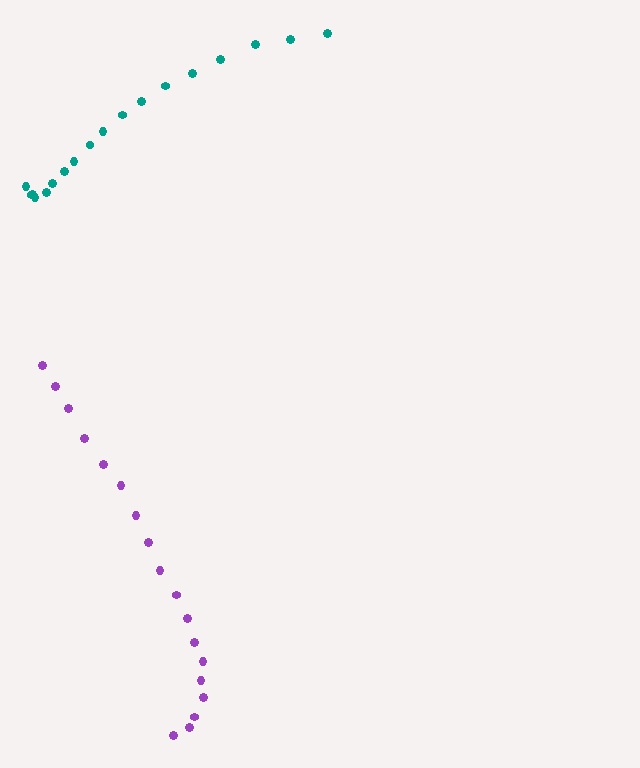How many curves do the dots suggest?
There are 2 distinct paths.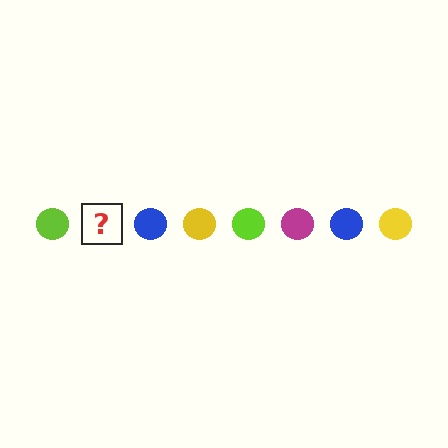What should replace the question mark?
The question mark should be replaced with a magenta circle.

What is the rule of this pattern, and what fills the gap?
The rule is that the pattern cycles through lime, magenta, blue, yellow circles. The gap should be filled with a magenta circle.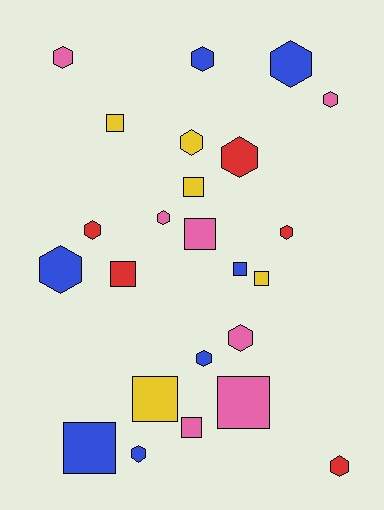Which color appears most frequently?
Blue, with 7 objects.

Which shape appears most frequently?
Hexagon, with 14 objects.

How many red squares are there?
There is 1 red square.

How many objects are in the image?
There are 24 objects.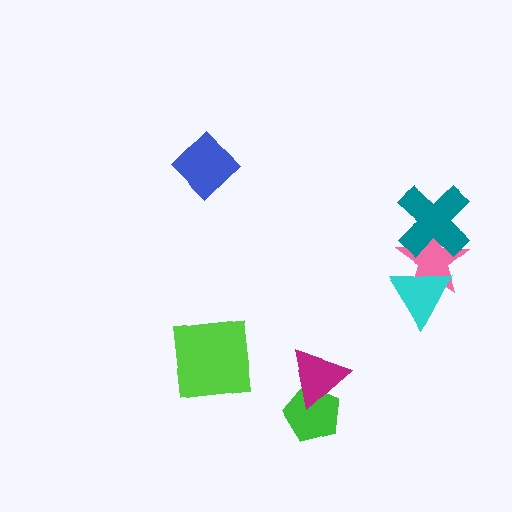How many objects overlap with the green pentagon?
1 object overlaps with the green pentagon.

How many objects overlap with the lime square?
0 objects overlap with the lime square.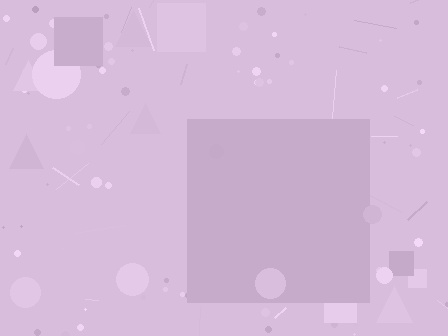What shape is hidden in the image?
A square is hidden in the image.